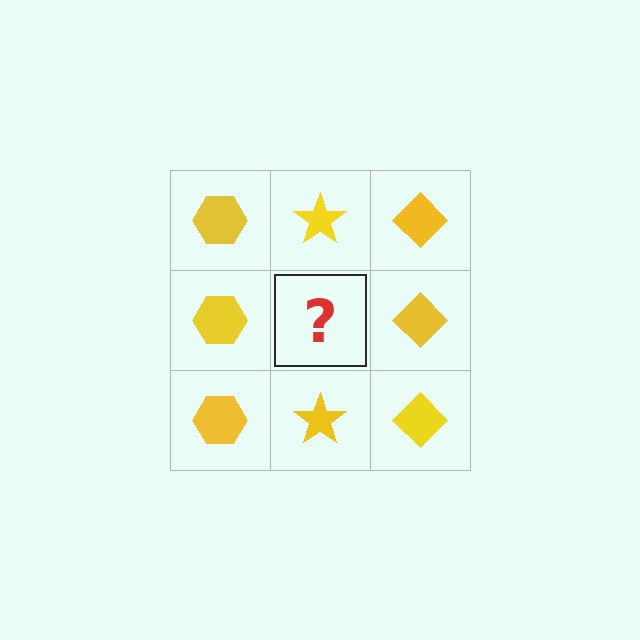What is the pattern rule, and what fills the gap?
The rule is that each column has a consistent shape. The gap should be filled with a yellow star.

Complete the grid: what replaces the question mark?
The question mark should be replaced with a yellow star.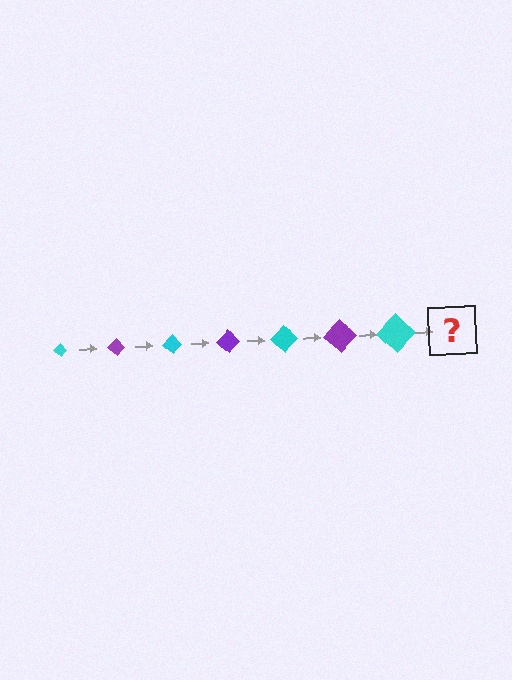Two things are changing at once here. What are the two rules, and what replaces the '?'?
The two rules are that the diamond grows larger each step and the color cycles through cyan and purple. The '?' should be a purple diamond, larger than the previous one.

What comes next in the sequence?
The next element should be a purple diamond, larger than the previous one.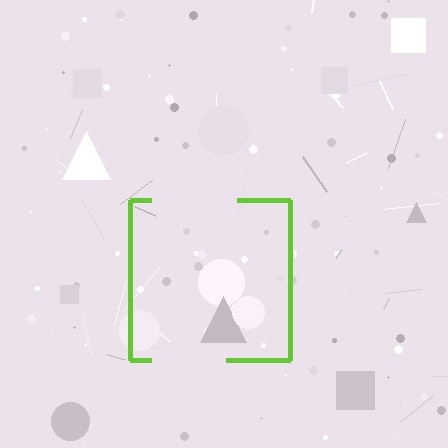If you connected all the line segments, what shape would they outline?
They would outline a square.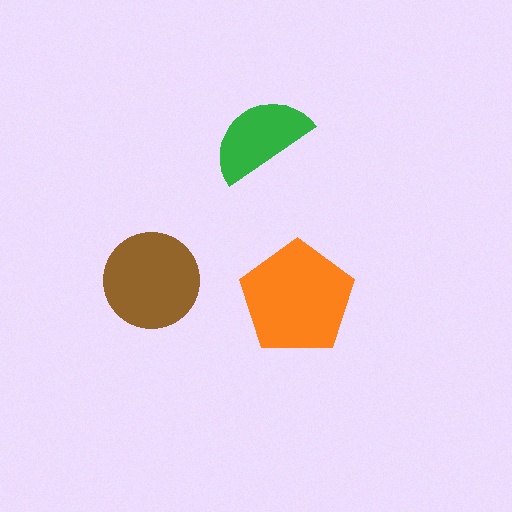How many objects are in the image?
There are 3 objects in the image.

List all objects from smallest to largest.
The green semicircle, the brown circle, the orange pentagon.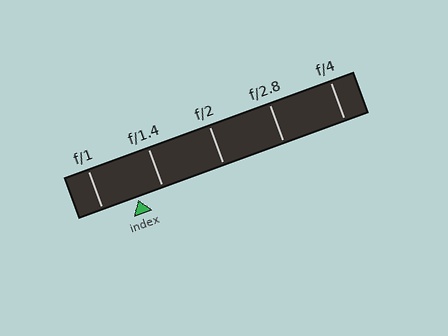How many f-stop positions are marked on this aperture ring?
There are 5 f-stop positions marked.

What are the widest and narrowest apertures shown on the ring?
The widest aperture shown is f/1 and the narrowest is f/4.